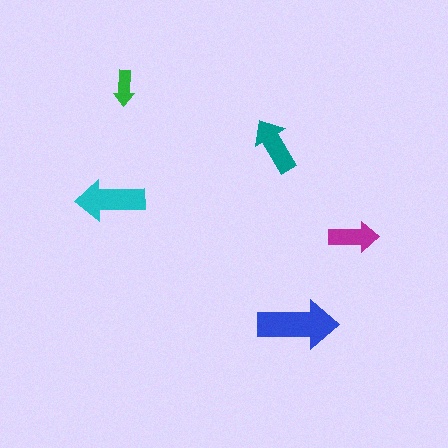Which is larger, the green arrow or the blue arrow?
The blue one.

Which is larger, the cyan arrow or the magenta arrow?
The cyan one.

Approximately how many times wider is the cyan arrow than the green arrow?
About 2 times wider.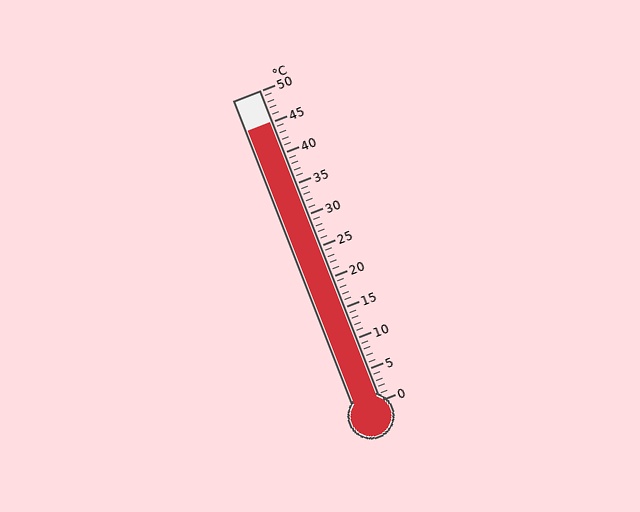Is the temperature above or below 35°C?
The temperature is above 35°C.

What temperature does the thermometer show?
The thermometer shows approximately 45°C.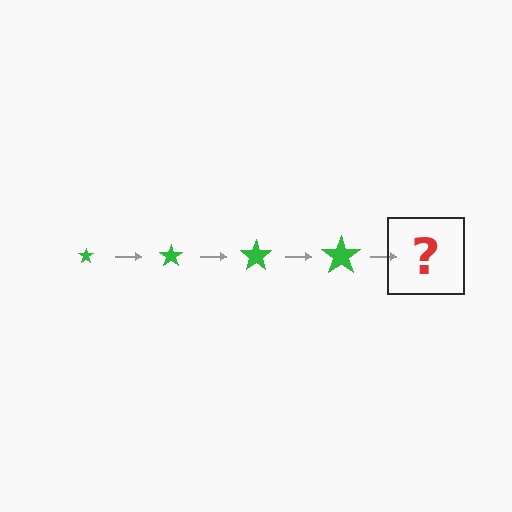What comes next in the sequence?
The next element should be a green star, larger than the previous one.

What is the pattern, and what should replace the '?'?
The pattern is that the star gets progressively larger each step. The '?' should be a green star, larger than the previous one.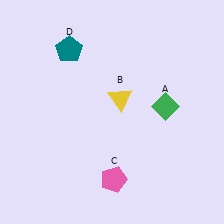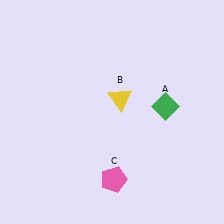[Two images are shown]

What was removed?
The teal pentagon (D) was removed in Image 2.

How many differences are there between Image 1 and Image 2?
There is 1 difference between the two images.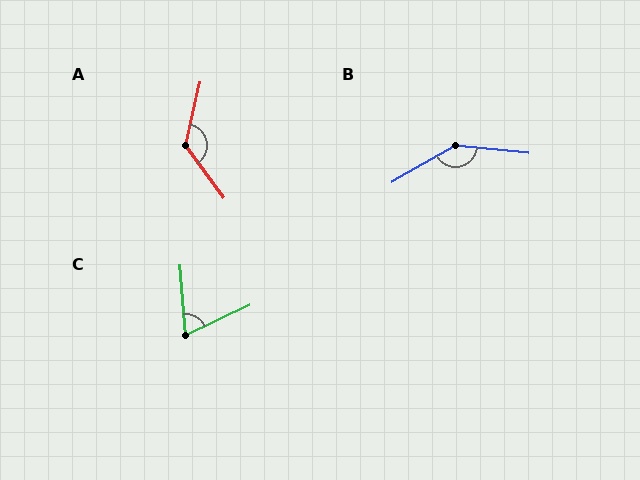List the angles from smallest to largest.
C (69°), A (131°), B (144°).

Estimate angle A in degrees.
Approximately 131 degrees.